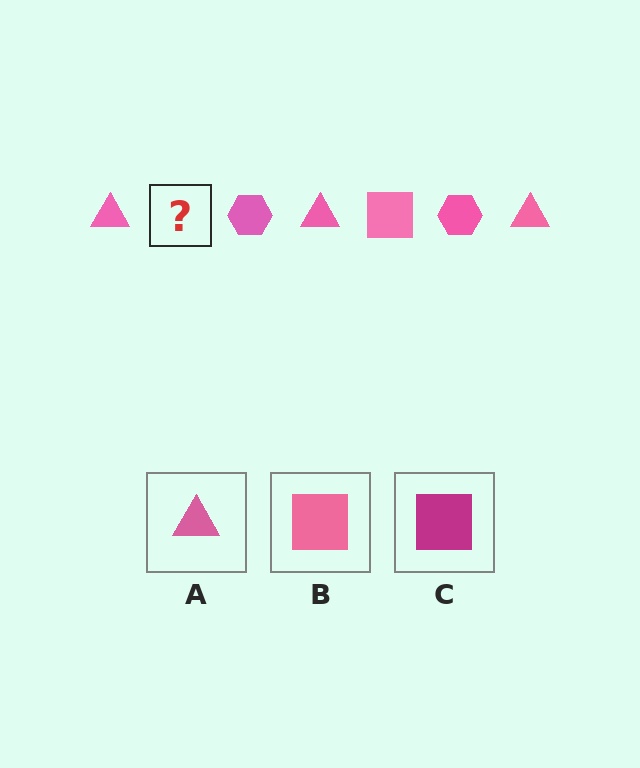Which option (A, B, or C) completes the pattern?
B.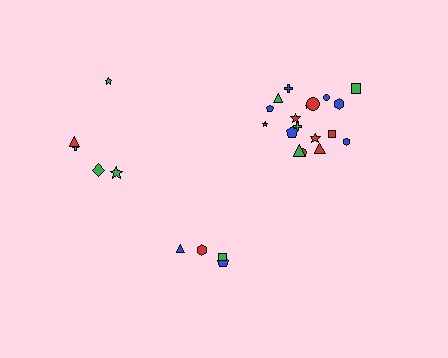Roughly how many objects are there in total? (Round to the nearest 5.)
Roughly 25 objects in total.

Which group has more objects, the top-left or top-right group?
The top-right group.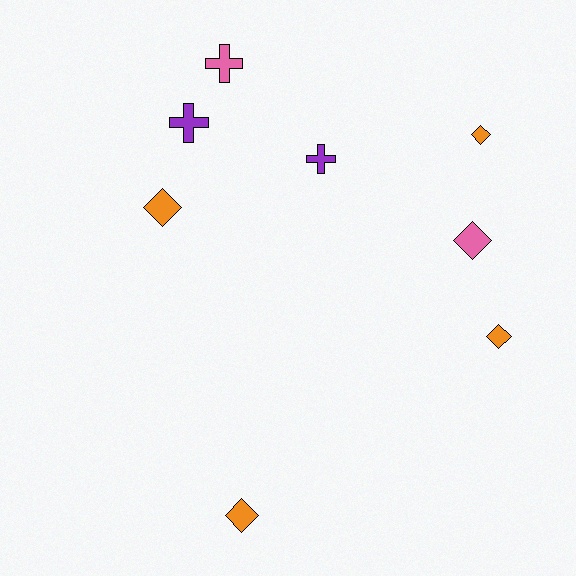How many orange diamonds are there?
There are 4 orange diamonds.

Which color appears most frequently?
Orange, with 4 objects.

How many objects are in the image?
There are 8 objects.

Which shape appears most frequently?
Diamond, with 5 objects.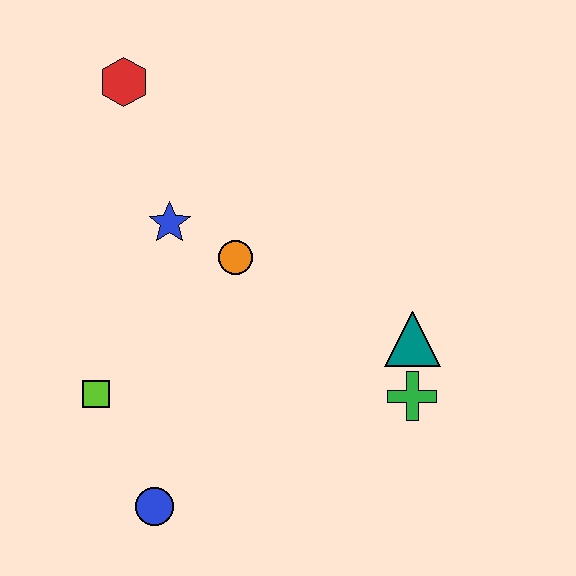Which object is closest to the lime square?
The blue circle is closest to the lime square.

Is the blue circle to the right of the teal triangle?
No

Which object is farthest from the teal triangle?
The red hexagon is farthest from the teal triangle.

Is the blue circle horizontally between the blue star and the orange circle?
No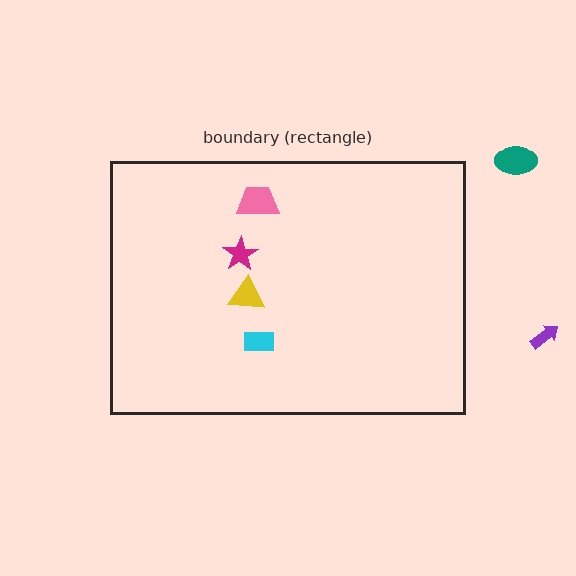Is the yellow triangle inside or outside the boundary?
Inside.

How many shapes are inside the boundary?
4 inside, 2 outside.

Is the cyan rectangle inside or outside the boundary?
Inside.